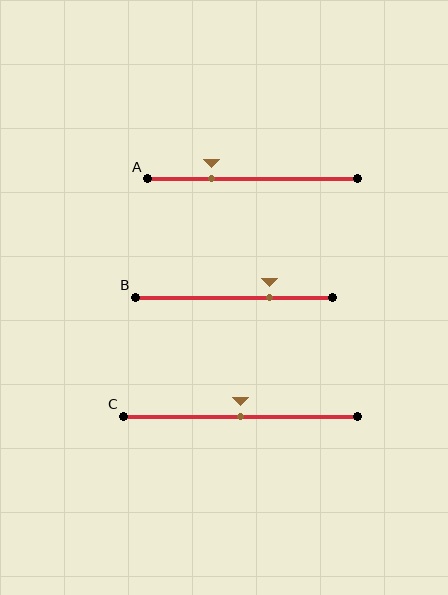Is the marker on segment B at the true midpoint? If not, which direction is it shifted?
No, the marker on segment B is shifted to the right by about 18% of the segment length.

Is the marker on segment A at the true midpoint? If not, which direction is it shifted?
No, the marker on segment A is shifted to the left by about 19% of the segment length.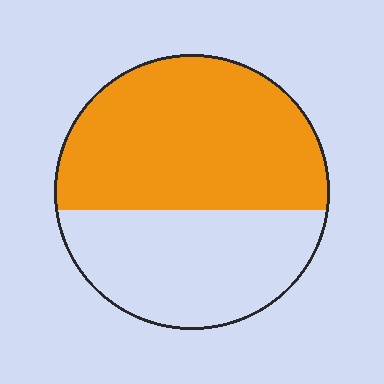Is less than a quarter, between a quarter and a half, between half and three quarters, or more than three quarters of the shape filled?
Between half and three quarters.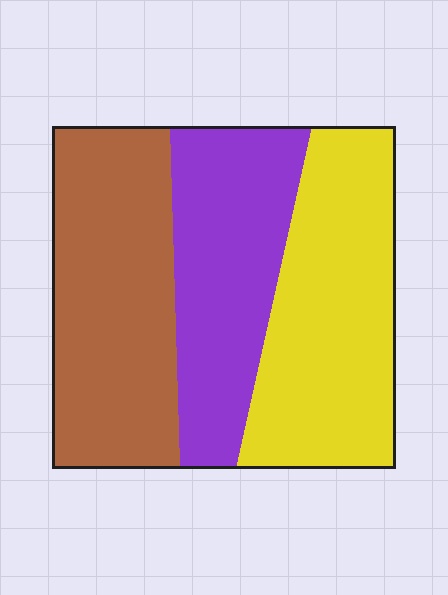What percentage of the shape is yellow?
Yellow covers around 35% of the shape.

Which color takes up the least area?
Purple, at roughly 30%.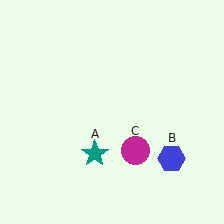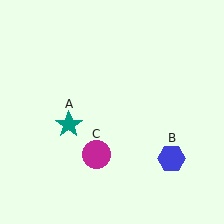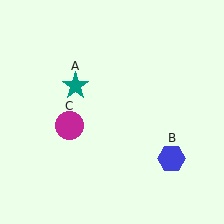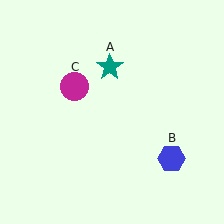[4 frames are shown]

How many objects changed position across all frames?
2 objects changed position: teal star (object A), magenta circle (object C).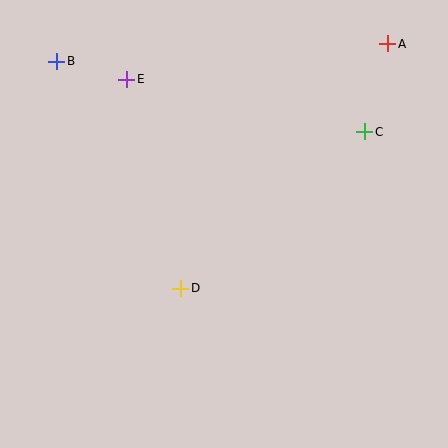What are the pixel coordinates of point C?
Point C is at (365, 132).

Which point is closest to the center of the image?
Point D at (181, 288) is closest to the center.